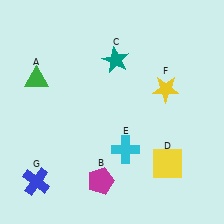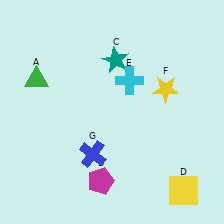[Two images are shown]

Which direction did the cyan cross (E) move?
The cyan cross (E) moved up.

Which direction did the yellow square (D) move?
The yellow square (D) moved down.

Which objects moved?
The objects that moved are: the yellow square (D), the cyan cross (E), the blue cross (G).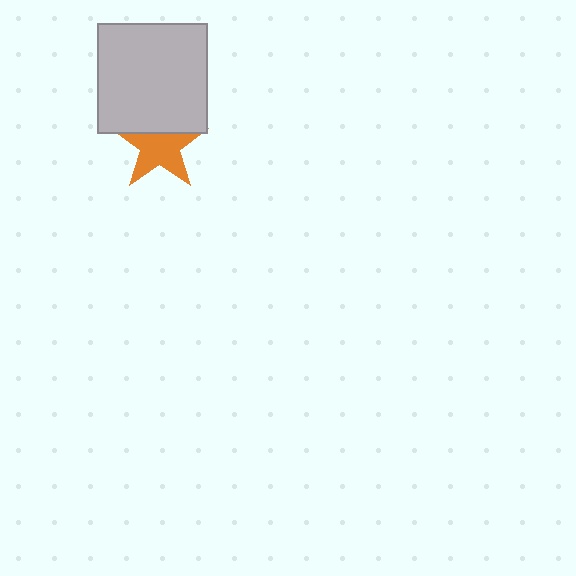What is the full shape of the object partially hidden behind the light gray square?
The partially hidden object is an orange star.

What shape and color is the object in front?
The object in front is a light gray square.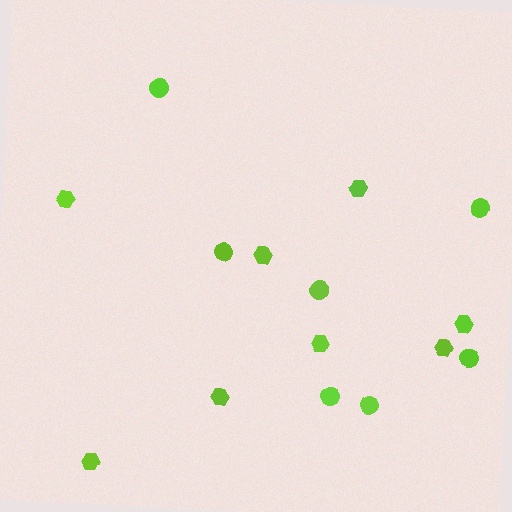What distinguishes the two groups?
There are 2 groups: one group of hexagons (8) and one group of circles (7).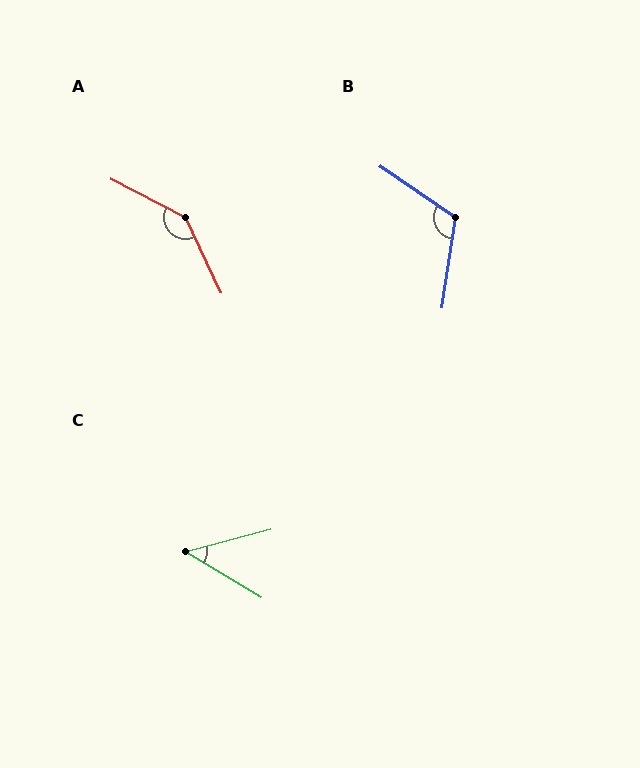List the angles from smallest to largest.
C (46°), B (116°), A (143°).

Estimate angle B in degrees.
Approximately 116 degrees.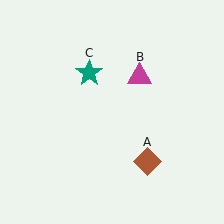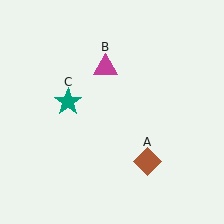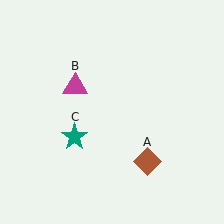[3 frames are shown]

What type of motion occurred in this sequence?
The magenta triangle (object B), teal star (object C) rotated counterclockwise around the center of the scene.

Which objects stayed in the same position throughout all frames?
Brown diamond (object A) remained stationary.